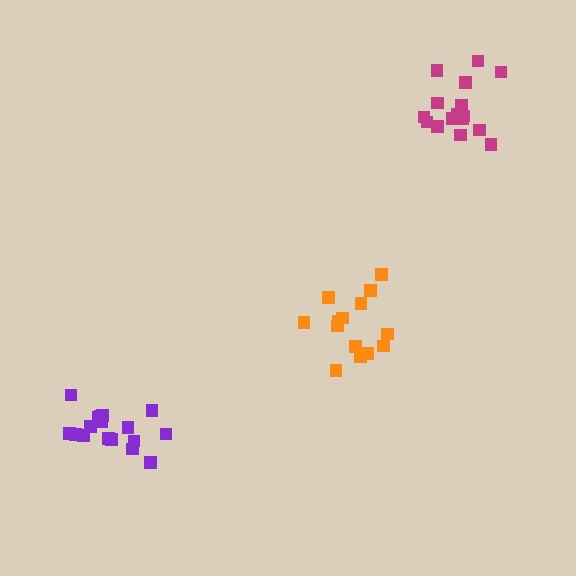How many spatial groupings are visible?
There are 3 spatial groupings.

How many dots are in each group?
Group 1: 14 dots, Group 2: 17 dots, Group 3: 16 dots (47 total).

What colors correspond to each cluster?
The clusters are colored: orange, purple, magenta.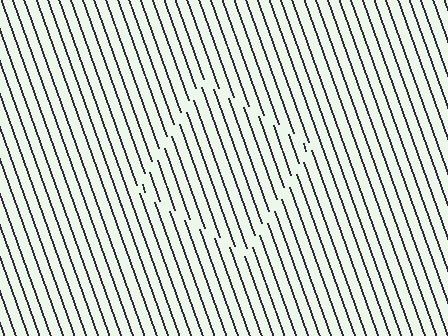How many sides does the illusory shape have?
4 sides — the line-ends trace a square.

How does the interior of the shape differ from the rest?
The interior of the shape contains the same grating, shifted by half a period — the contour is defined by the phase discontinuity where line-ends from the inner and outer gratings abut.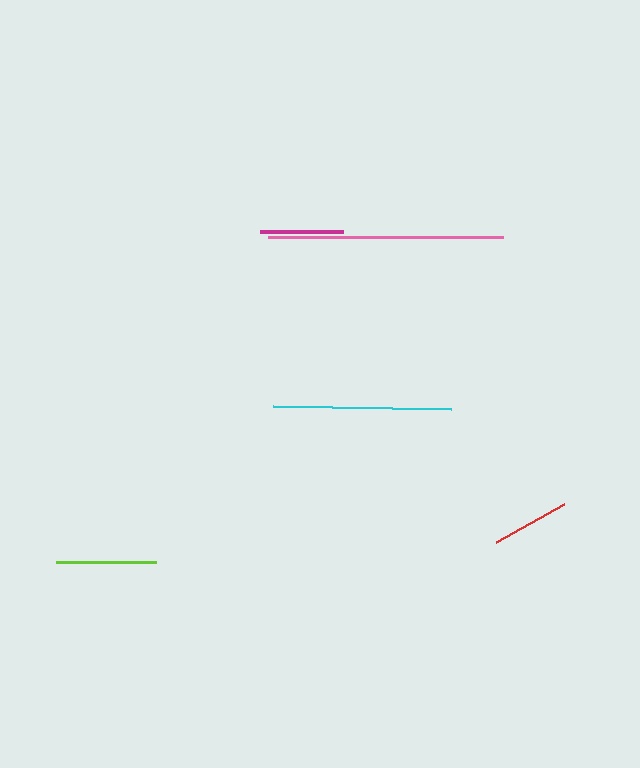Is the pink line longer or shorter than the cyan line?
The pink line is longer than the cyan line.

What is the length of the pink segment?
The pink segment is approximately 235 pixels long.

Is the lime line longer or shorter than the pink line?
The pink line is longer than the lime line.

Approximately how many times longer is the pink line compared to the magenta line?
The pink line is approximately 2.8 times the length of the magenta line.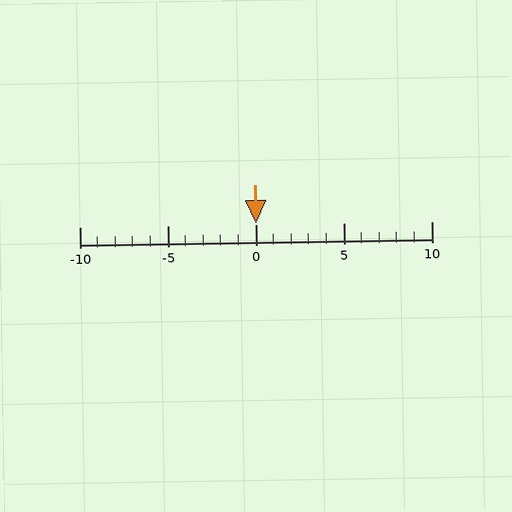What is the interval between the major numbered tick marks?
The major tick marks are spaced 5 units apart.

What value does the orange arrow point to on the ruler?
The orange arrow points to approximately 0.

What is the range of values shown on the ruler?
The ruler shows values from -10 to 10.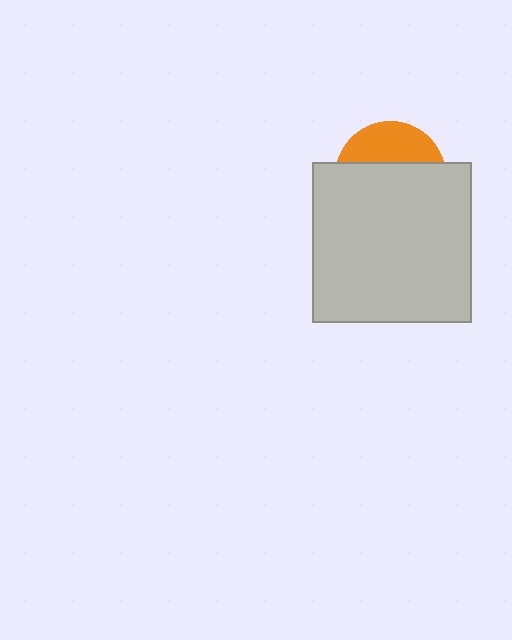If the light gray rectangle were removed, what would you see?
You would see the complete orange circle.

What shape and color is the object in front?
The object in front is a light gray rectangle.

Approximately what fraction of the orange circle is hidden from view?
Roughly 67% of the orange circle is hidden behind the light gray rectangle.